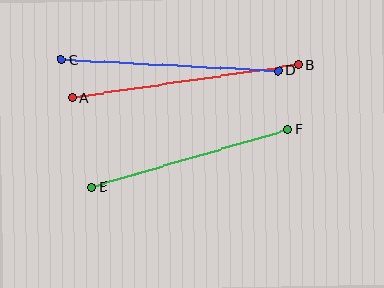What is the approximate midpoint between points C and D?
The midpoint is at approximately (170, 65) pixels.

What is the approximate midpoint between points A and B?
The midpoint is at approximately (185, 81) pixels.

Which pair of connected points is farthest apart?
Points A and B are farthest apart.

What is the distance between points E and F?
The distance is approximately 204 pixels.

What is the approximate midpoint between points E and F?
The midpoint is at approximately (189, 158) pixels.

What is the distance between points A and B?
The distance is approximately 228 pixels.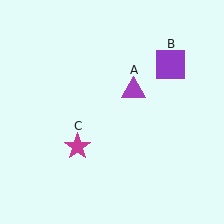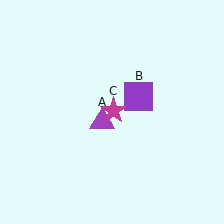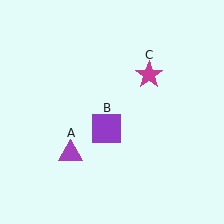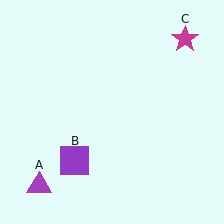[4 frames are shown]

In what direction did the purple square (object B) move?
The purple square (object B) moved down and to the left.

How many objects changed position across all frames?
3 objects changed position: purple triangle (object A), purple square (object B), magenta star (object C).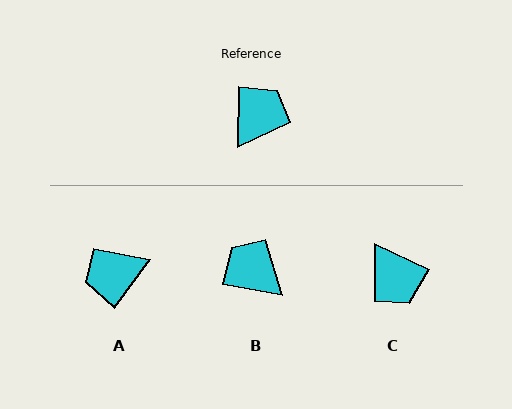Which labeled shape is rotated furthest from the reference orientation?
A, about 144 degrees away.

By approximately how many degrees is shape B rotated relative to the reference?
Approximately 81 degrees counter-clockwise.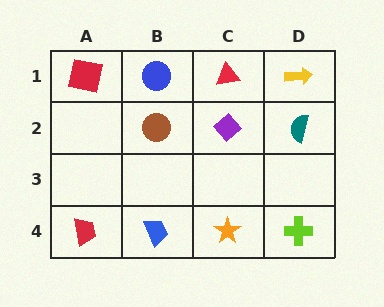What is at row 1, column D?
A yellow arrow.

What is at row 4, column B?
A blue trapezoid.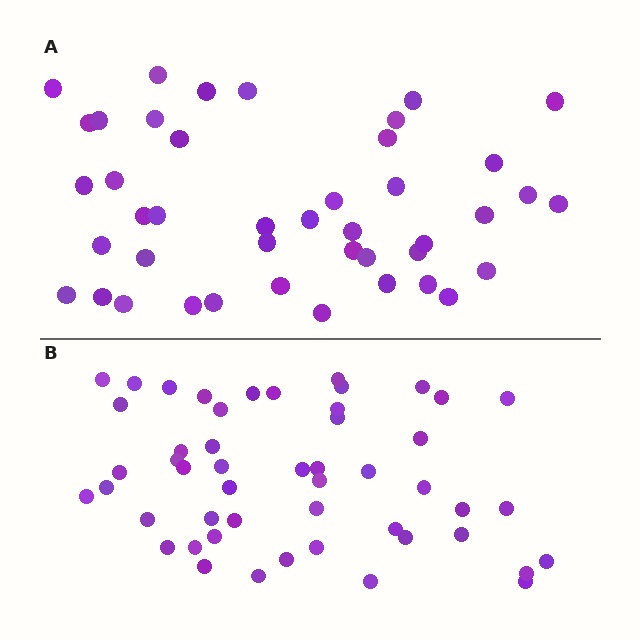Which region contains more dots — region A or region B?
Region B (the bottom region) has more dots.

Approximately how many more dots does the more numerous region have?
Region B has roughly 8 or so more dots than region A.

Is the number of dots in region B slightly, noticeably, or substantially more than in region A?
Region B has only slightly more — the two regions are fairly close. The ratio is roughly 1.2 to 1.